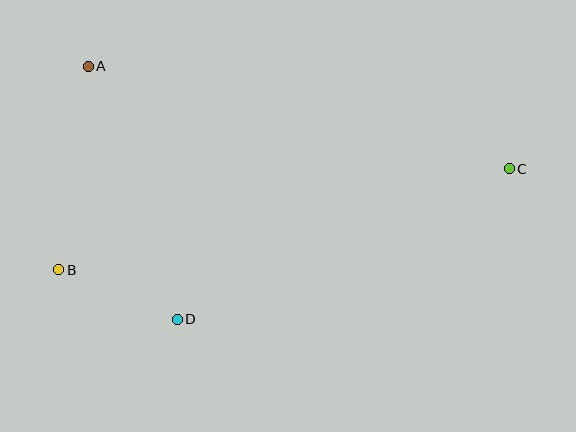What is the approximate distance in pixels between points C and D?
The distance between C and D is approximately 365 pixels.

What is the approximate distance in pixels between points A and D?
The distance between A and D is approximately 268 pixels.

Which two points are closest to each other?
Points B and D are closest to each other.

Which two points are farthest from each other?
Points B and C are farthest from each other.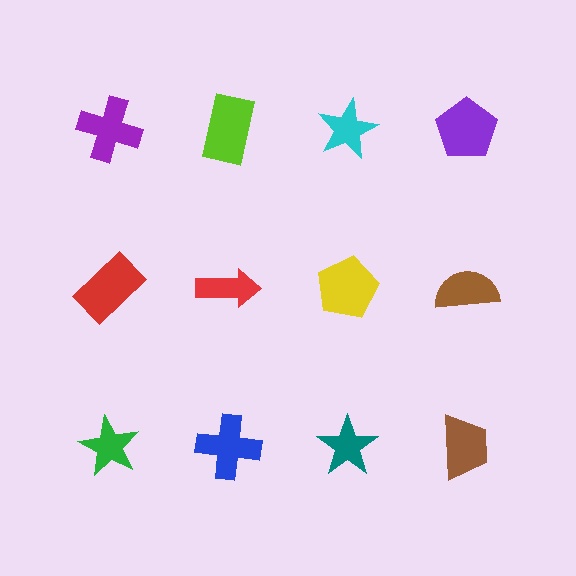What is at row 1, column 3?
A cyan star.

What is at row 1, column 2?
A lime rectangle.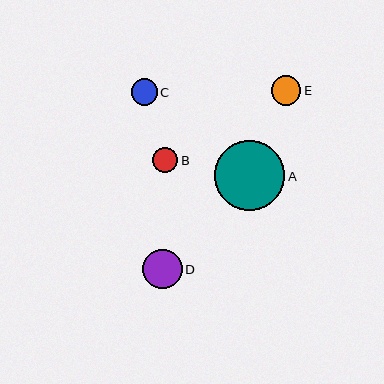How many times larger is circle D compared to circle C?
Circle D is approximately 1.5 times the size of circle C.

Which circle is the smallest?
Circle B is the smallest with a size of approximately 25 pixels.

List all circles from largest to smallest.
From largest to smallest: A, D, E, C, B.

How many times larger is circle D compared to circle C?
Circle D is approximately 1.5 times the size of circle C.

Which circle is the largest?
Circle A is the largest with a size of approximately 70 pixels.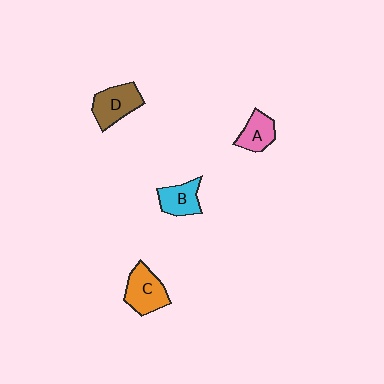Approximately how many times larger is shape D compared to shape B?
Approximately 1.3 times.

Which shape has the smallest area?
Shape A (pink).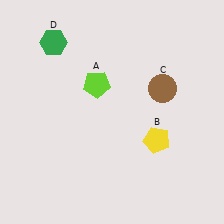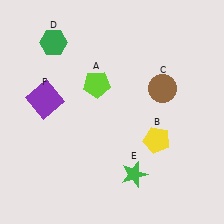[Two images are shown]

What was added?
A green star (E), a purple square (F) were added in Image 2.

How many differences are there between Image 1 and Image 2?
There are 2 differences between the two images.